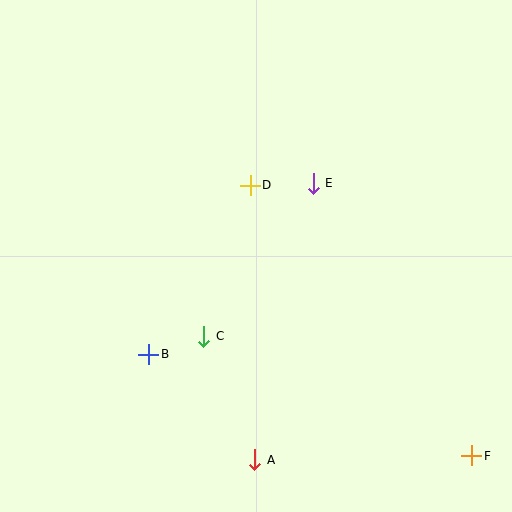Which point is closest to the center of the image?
Point D at (250, 185) is closest to the center.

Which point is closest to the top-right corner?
Point E is closest to the top-right corner.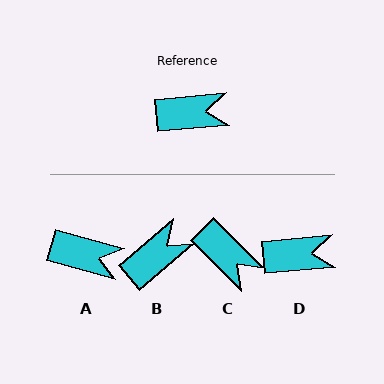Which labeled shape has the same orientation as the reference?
D.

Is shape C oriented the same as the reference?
No, it is off by about 50 degrees.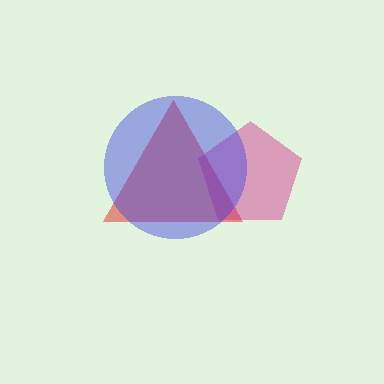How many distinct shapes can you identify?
There are 3 distinct shapes: a red triangle, a magenta pentagon, a blue circle.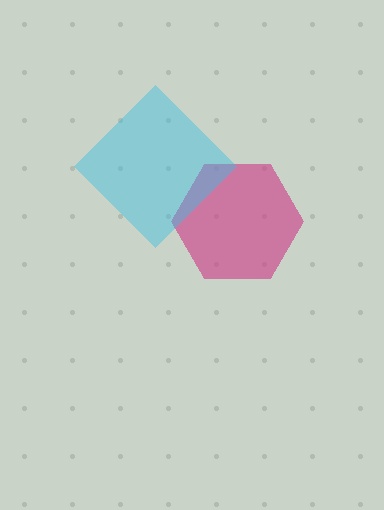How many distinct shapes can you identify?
There are 2 distinct shapes: a magenta hexagon, a cyan diamond.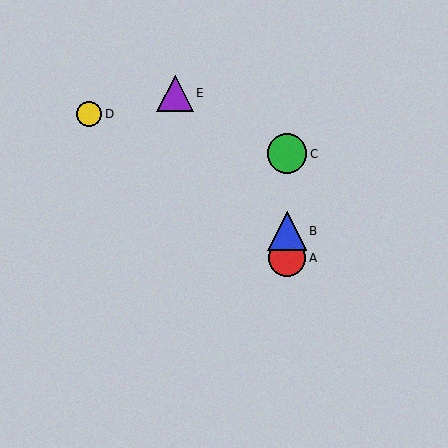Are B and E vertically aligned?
No, B is at x≈287 and E is at x≈175.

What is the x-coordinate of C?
Object C is at x≈287.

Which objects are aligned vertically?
Objects A, B, C are aligned vertically.